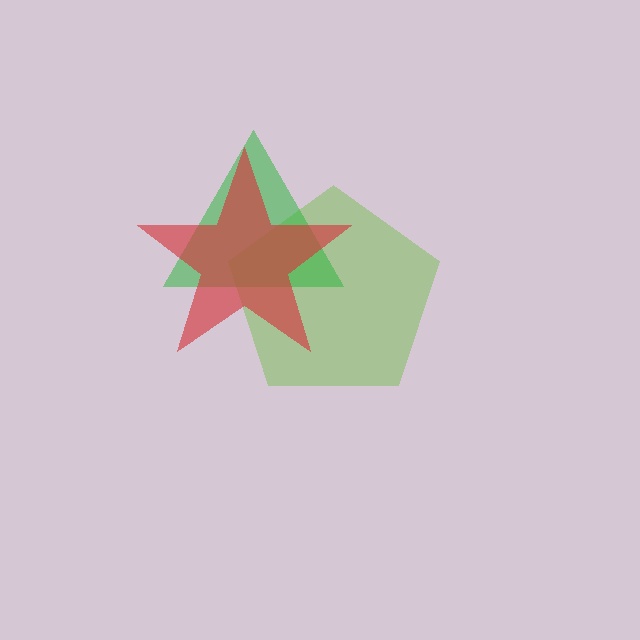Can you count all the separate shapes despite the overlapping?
Yes, there are 3 separate shapes.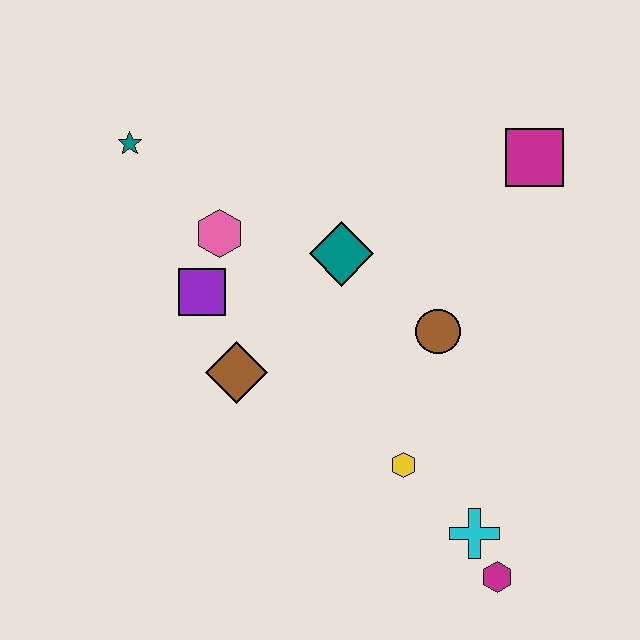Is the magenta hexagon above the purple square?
No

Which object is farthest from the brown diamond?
The magenta square is farthest from the brown diamond.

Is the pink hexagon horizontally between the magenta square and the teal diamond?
No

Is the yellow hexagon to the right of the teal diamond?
Yes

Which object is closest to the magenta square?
The brown circle is closest to the magenta square.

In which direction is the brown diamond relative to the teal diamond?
The brown diamond is below the teal diamond.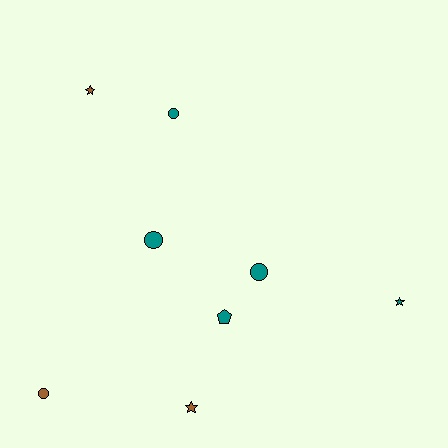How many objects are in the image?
There are 8 objects.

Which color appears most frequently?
Teal, with 5 objects.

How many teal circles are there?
There are 3 teal circles.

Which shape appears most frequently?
Circle, with 4 objects.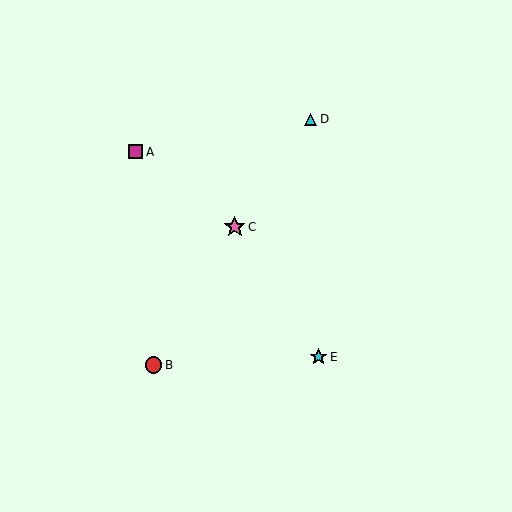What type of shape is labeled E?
Shape E is a cyan star.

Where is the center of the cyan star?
The center of the cyan star is at (318, 357).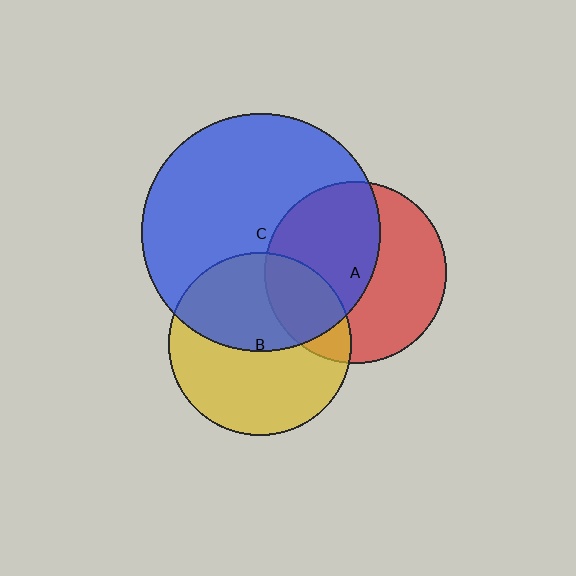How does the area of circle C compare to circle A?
Approximately 1.7 times.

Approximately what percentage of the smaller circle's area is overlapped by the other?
Approximately 55%.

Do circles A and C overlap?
Yes.